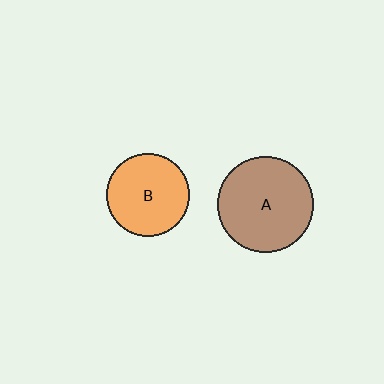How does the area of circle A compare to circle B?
Approximately 1.3 times.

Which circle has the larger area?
Circle A (brown).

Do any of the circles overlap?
No, none of the circles overlap.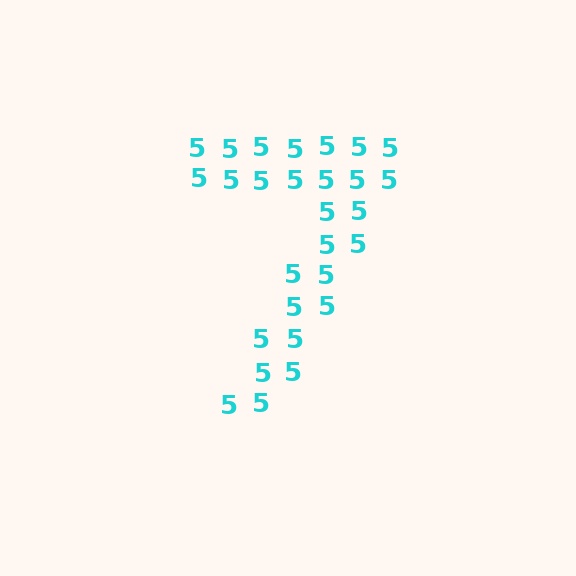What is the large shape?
The large shape is the digit 7.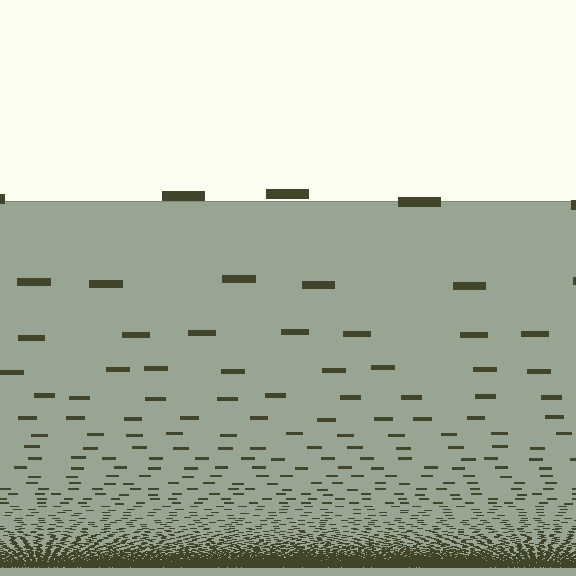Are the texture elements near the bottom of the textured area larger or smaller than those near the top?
Smaller. The gradient is inverted — elements near the bottom are smaller and denser.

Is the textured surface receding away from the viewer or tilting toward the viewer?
The surface appears to tilt toward the viewer. Texture elements get larger and sparser toward the top.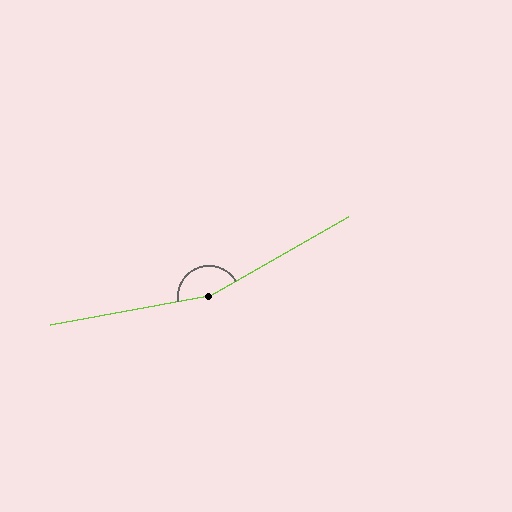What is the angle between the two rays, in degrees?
Approximately 161 degrees.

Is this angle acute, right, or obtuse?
It is obtuse.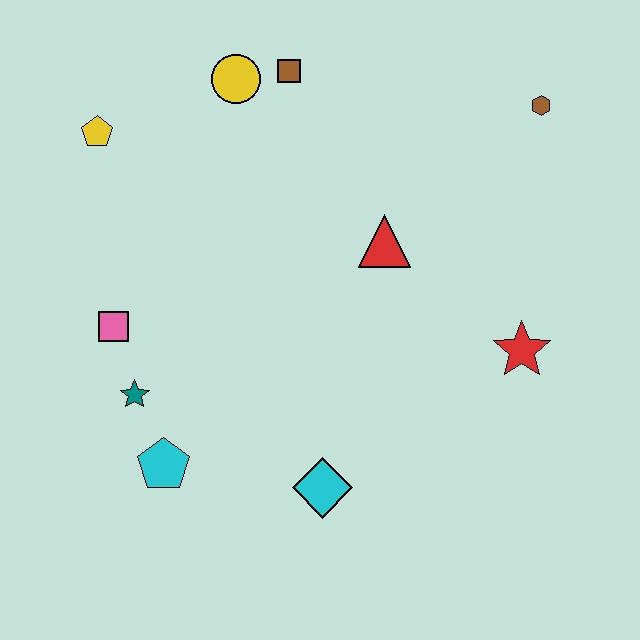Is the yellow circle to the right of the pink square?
Yes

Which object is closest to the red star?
The red triangle is closest to the red star.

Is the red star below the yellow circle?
Yes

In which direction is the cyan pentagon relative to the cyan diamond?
The cyan pentagon is to the left of the cyan diamond.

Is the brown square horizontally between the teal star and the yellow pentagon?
No